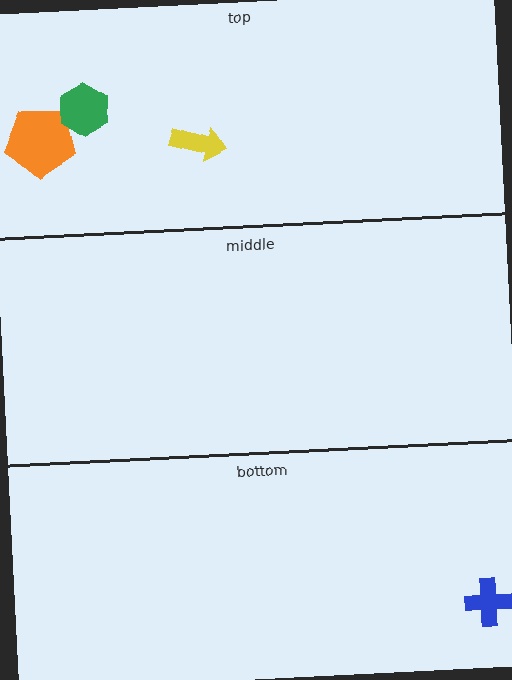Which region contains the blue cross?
The bottom region.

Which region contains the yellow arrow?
The top region.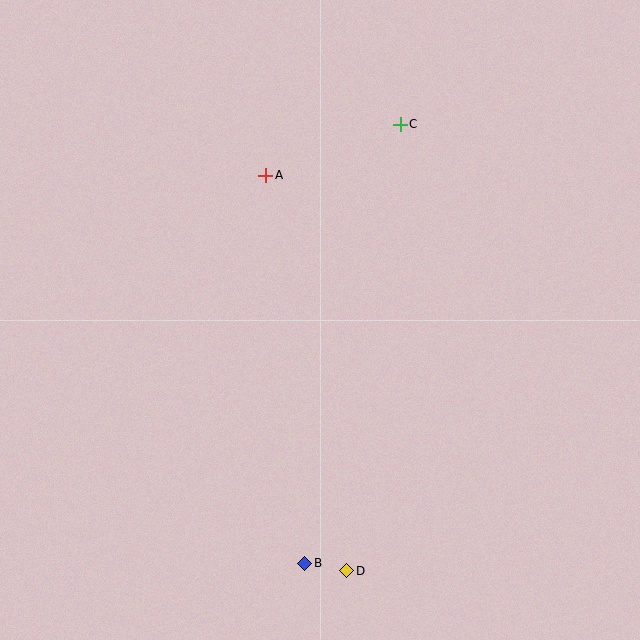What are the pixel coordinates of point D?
Point D is at (347, 571).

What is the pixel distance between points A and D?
The distance between A and D is 404 pixels.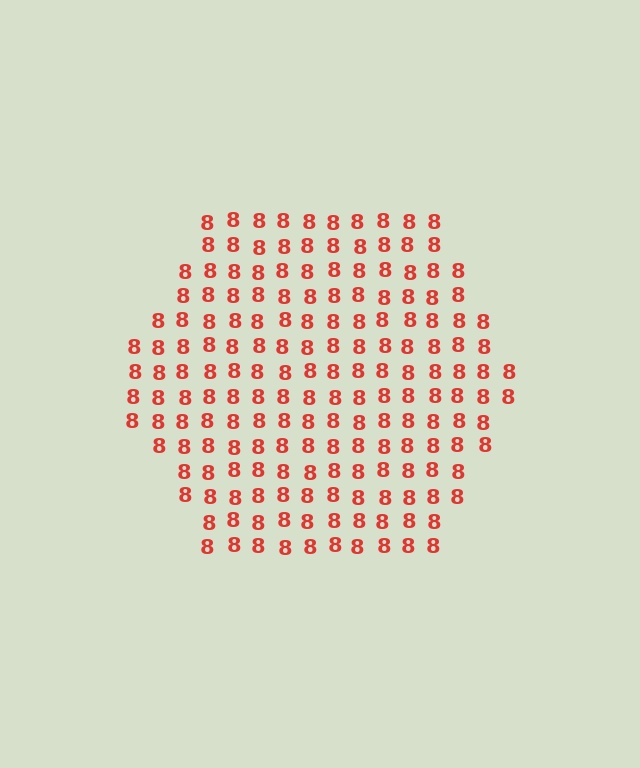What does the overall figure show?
The overall figure shows a hexagon.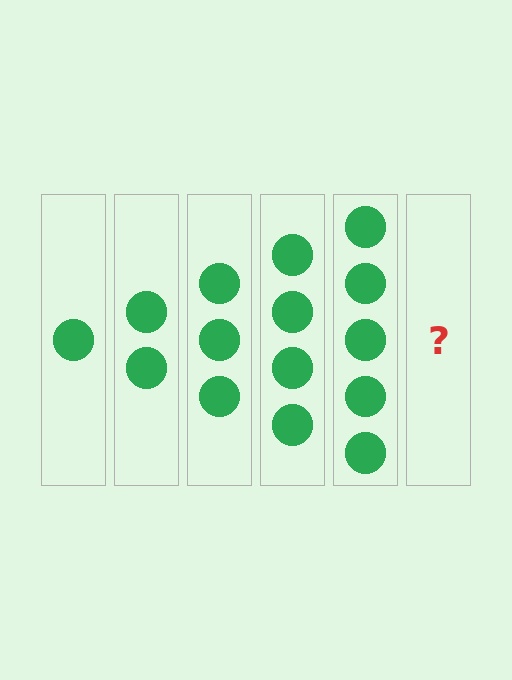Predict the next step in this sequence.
The next step is 6 circles.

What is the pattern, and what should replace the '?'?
The pattern is that each step adds one more circle. The '?' should be 6 circles.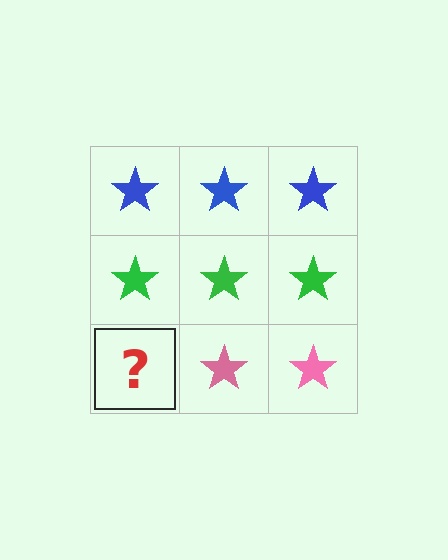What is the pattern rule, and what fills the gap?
The rule is that each row has a consistent color. The gap should be filled with a pink star.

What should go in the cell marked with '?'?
The missing cell should contain a pink star.